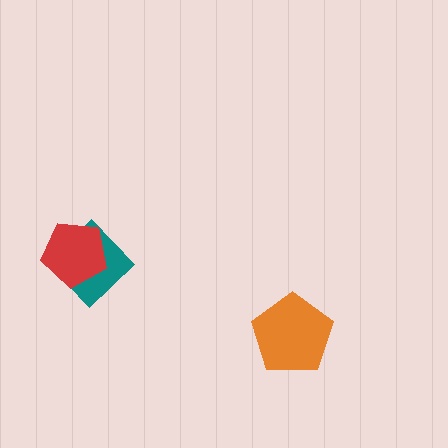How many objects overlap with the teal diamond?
1 object overlaps with the teal diamond.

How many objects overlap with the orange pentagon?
0 objects overlap with the orange pentagon.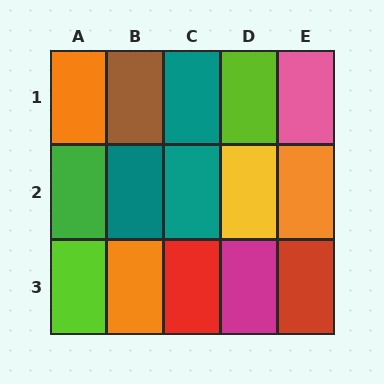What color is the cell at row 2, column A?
Green.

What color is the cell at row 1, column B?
Brown.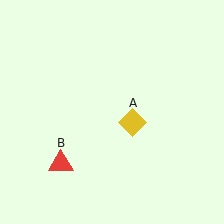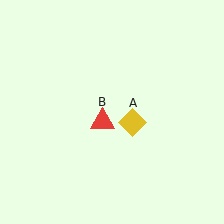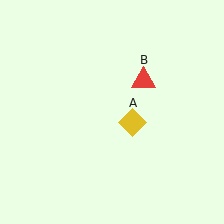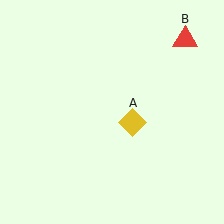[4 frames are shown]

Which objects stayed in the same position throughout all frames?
Yellow diamond (object A) remained stationary.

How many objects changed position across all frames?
1 object changed position: red triangle (object B).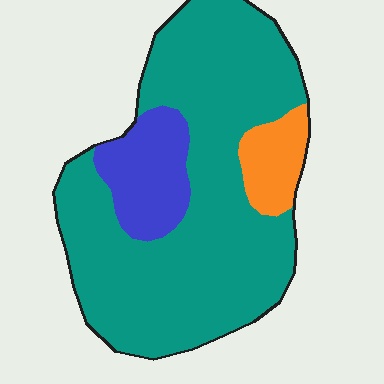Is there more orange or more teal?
Teal.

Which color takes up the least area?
Orange, at roughly 10%.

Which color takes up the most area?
Teal, at roughly 75%.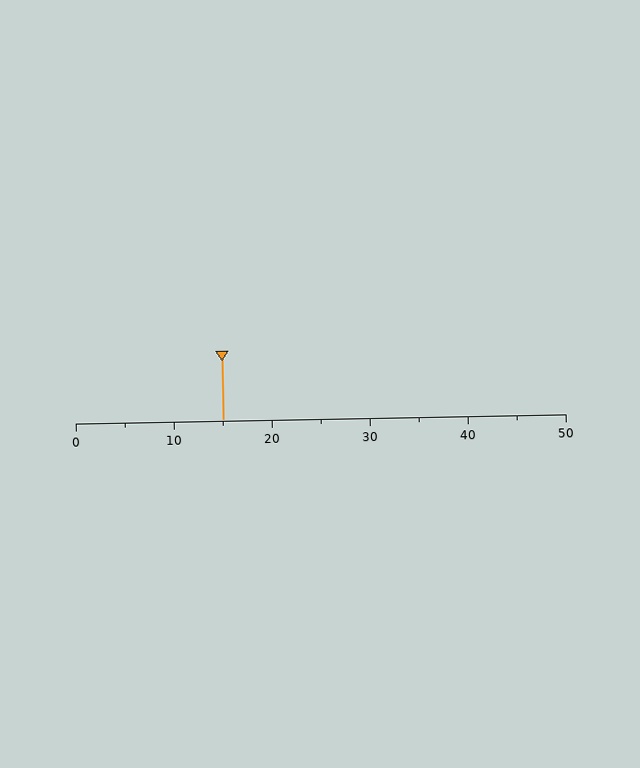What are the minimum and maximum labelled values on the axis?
The axis runs from 0 to 50.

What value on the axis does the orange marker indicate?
The marker indicates approximately 15.